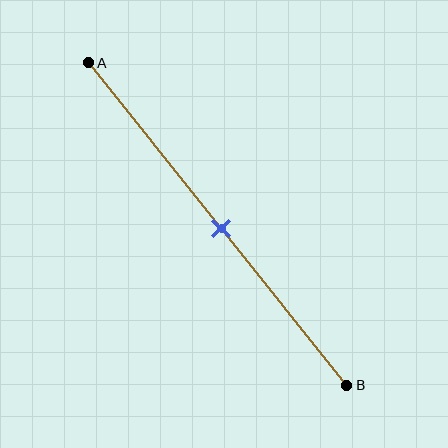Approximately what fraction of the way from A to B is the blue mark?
The blue mark is approximately 50% of the way from A to B.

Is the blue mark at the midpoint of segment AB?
Yes, the mark is approximately at the midpoint.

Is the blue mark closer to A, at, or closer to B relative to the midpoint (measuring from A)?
The blue mark is approximately at the midpoint of segment AB.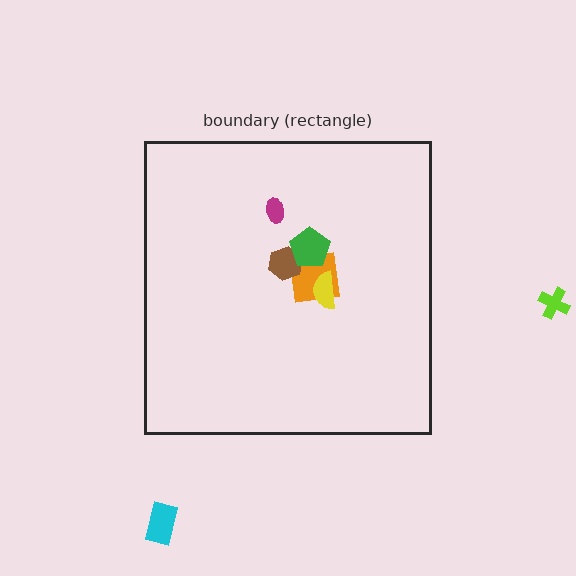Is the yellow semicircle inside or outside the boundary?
Inside.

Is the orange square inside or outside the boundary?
Inside.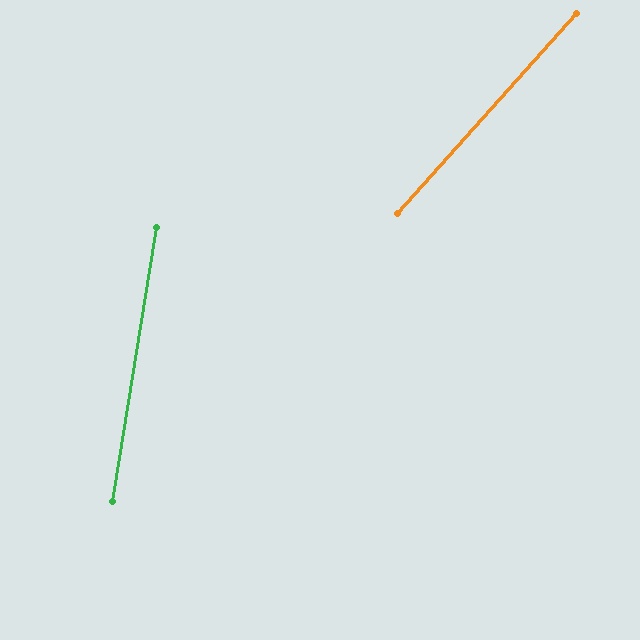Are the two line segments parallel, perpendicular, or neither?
Neither parallel nor perpendicular — they differ by about 33°.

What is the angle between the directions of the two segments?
Approximately 33 degrees.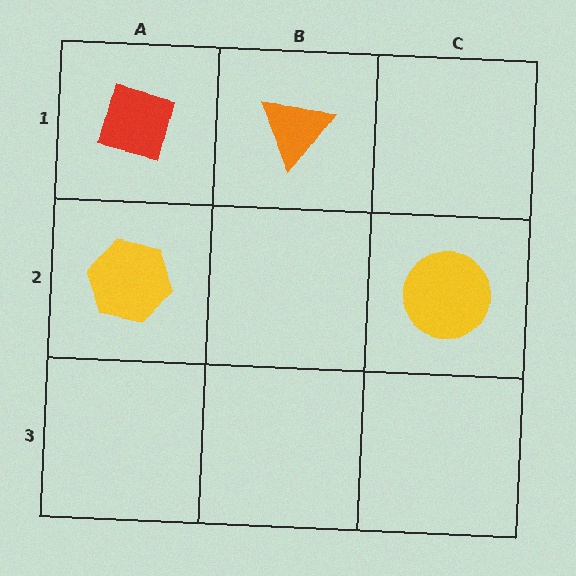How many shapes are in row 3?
0 shapes.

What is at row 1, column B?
An orange triangle.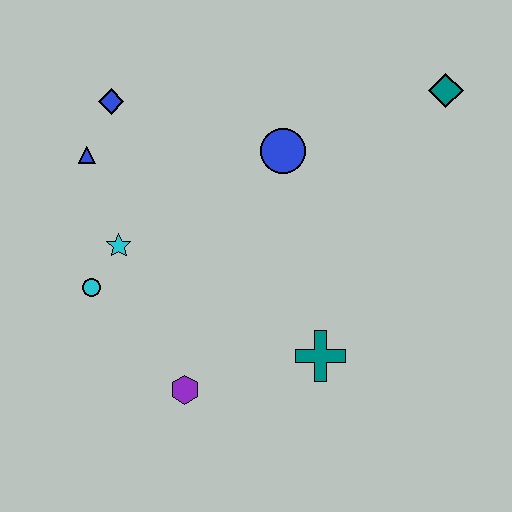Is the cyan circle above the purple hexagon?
Yes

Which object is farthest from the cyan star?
The teal diamond is farthest from the cyan star.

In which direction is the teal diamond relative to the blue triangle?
The teal diamond is to the right of the blue triangle.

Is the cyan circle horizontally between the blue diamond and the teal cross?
No